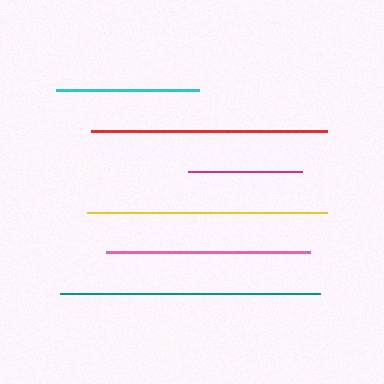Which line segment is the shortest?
The magenta line is the shortest at approximately 114 pixels.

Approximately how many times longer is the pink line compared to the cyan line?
The pink line is approximately 1.4 times the length of the cyan line.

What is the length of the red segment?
The red segment is approximately 236 pixels long.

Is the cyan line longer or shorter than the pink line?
The pink line is longer than the cyan line.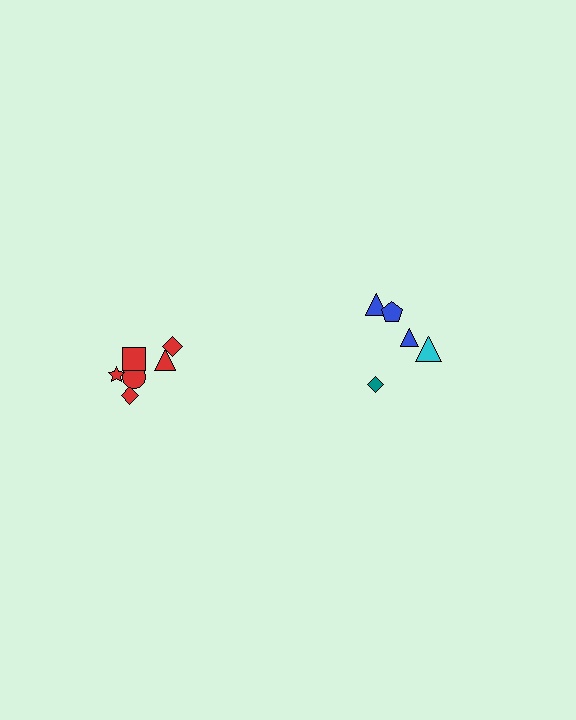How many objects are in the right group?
There are 5 objects.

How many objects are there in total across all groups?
There are 12 objects.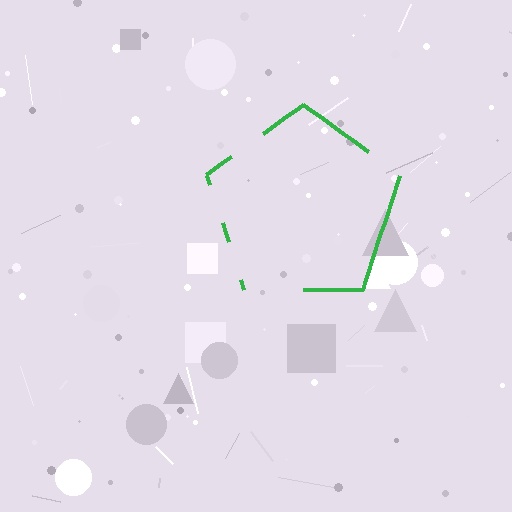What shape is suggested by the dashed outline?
The dashed outline suggests a pentagon.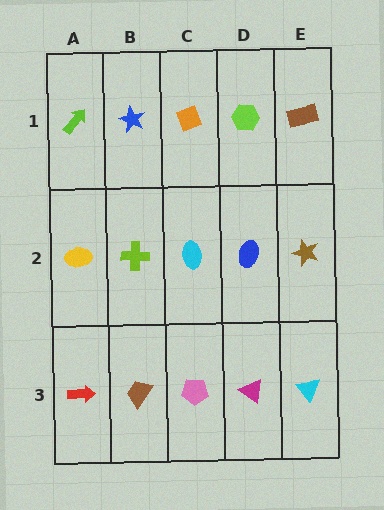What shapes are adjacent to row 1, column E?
A brown star (row 2, column E), a lime hexagon (row 1, column D).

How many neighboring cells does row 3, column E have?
2.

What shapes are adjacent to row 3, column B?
A lime cross (row 2, column B), a red arrow (row 3, column A), a pink pentagon (row 3, column C).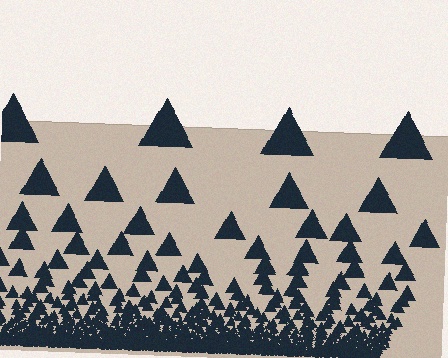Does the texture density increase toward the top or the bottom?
Density increases toward the bottom.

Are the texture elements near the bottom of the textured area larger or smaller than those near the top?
Smaller. The gradient is inverted — elements near the bottom are smaller and denser.